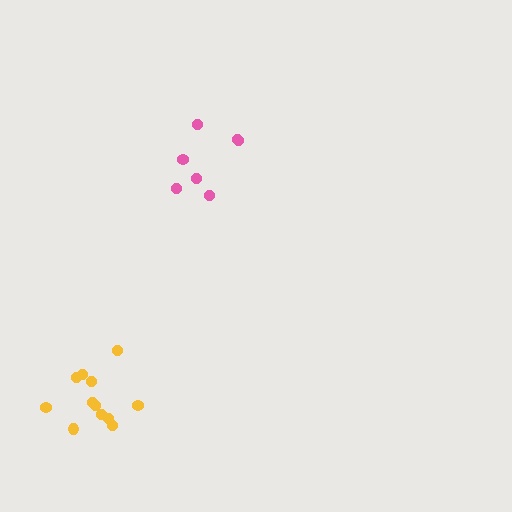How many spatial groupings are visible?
There are 2 spatial groupings.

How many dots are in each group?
Group 1: 7 dots, Group 2: 12 dots (19 total).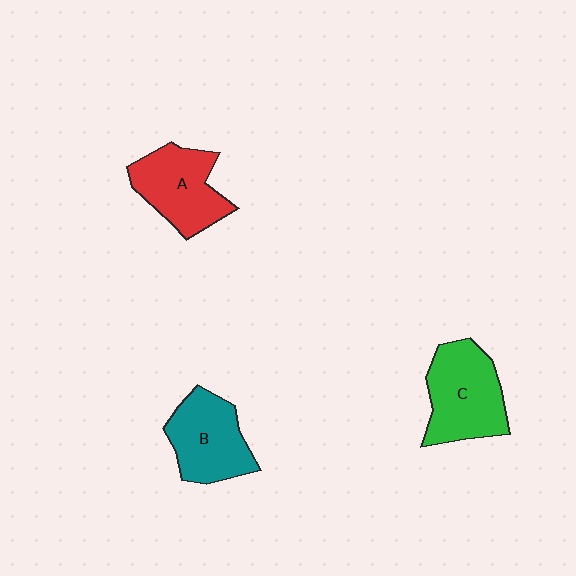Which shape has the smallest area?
Shape B (teal).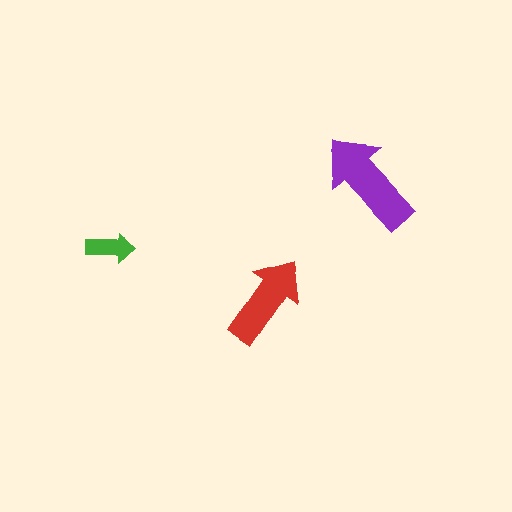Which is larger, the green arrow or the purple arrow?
The purple one.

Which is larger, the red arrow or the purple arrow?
The purple one.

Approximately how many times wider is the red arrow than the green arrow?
About 2 times wider.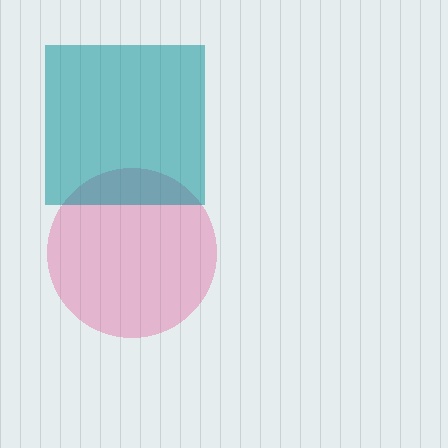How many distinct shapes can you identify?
There are 2 distinct shapes: a pink circle, a teal square.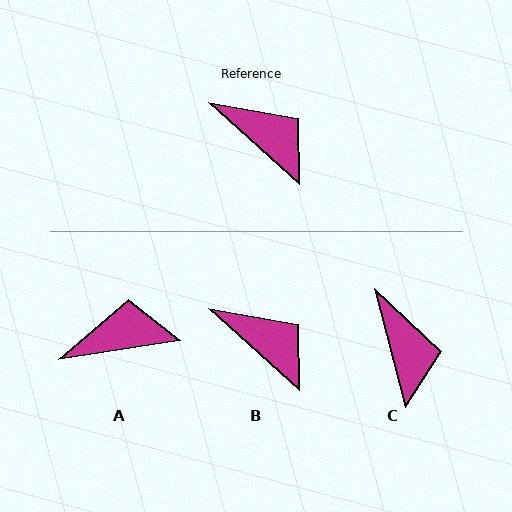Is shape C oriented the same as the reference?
No, it is off by about 33 degrees.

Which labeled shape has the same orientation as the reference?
B.